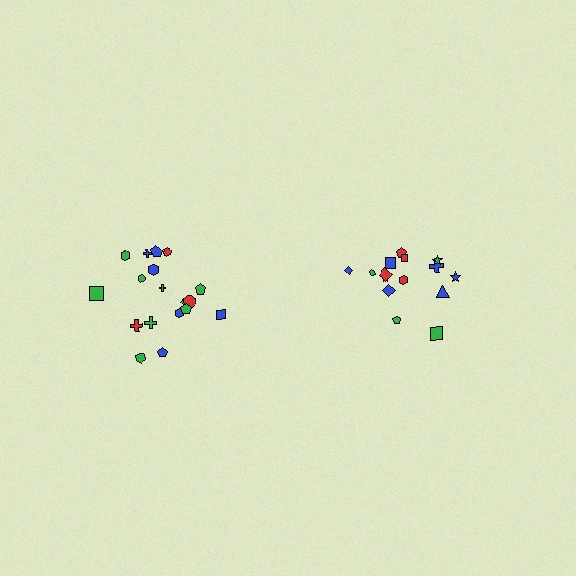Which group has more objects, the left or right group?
The left group.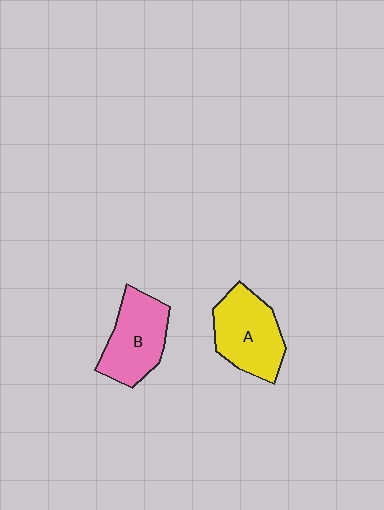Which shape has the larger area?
Shape A (yellow).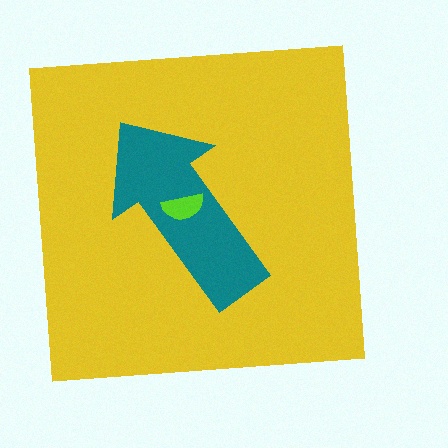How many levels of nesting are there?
3.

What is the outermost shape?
The yellow square.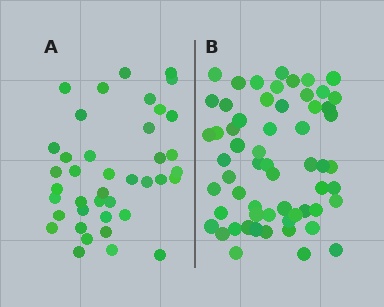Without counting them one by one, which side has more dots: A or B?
Region B (the right region) has more dots.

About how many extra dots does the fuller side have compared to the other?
Region B has approximately 20 more dots than region A.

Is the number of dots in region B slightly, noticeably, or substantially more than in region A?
Region B has substantially more. The ratio is roughly 1.5 to 1.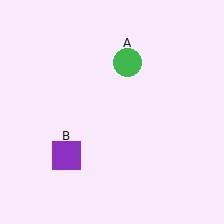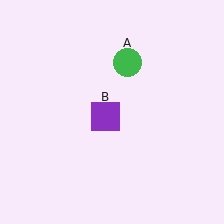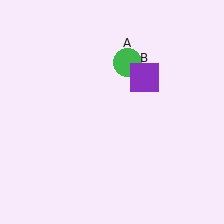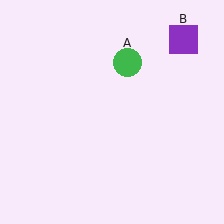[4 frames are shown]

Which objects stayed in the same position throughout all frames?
Green circle (object A) remained stationary.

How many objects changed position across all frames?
1 object changed position: purple square (object B).